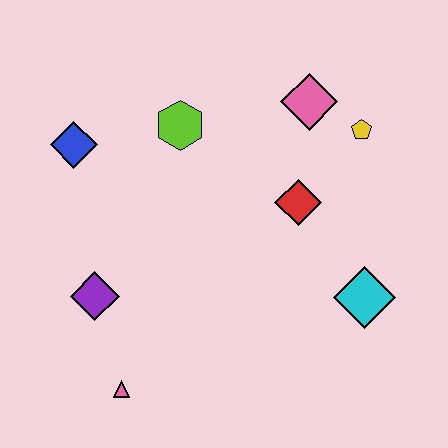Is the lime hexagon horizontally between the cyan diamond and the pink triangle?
Yes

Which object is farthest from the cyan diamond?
The blue diamond is farthest from the cyan diamond.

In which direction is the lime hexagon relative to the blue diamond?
The lime hexagon is to the right of the blue diamond.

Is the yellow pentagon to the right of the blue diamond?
Yes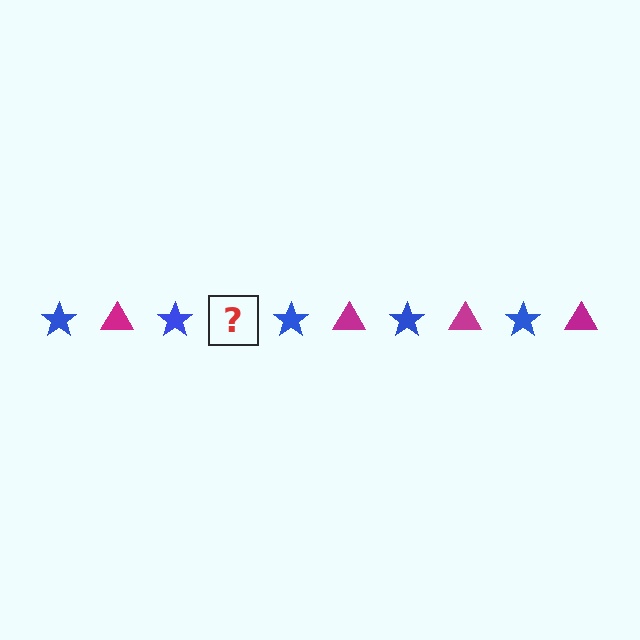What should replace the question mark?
The question mark should be replaced with a magenta triangle.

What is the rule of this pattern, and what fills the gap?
The rule is that the pattern alternates between blue star and magenta triangle. The gap should be filled with a magenta triangle.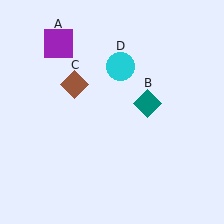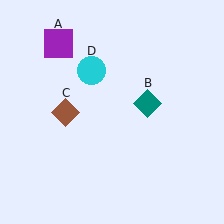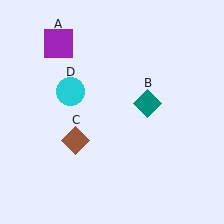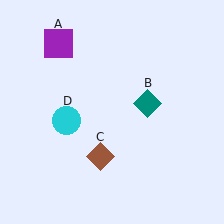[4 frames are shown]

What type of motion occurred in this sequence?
The brown diamond (object C), cyan circle (object D) rotated counterclockwise around the center of the scene.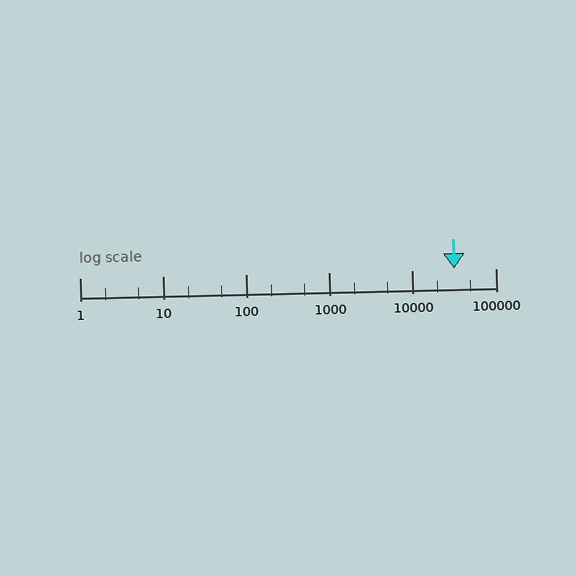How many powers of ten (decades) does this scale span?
The scale spans 5 decades, from 1 to 100000.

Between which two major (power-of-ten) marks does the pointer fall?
The pointer is between 10000 and 100000.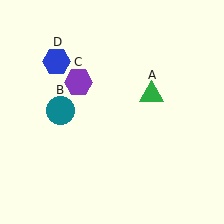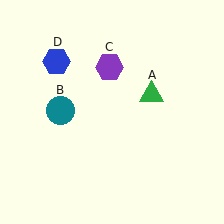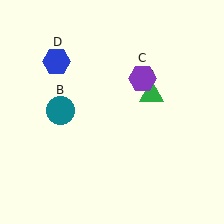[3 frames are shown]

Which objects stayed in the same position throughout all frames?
Green triangle (object A) and teal circle (object B) and blue hexagon (object D) remained stationary.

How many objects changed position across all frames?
1 object changed position: purple hexagon (object C).